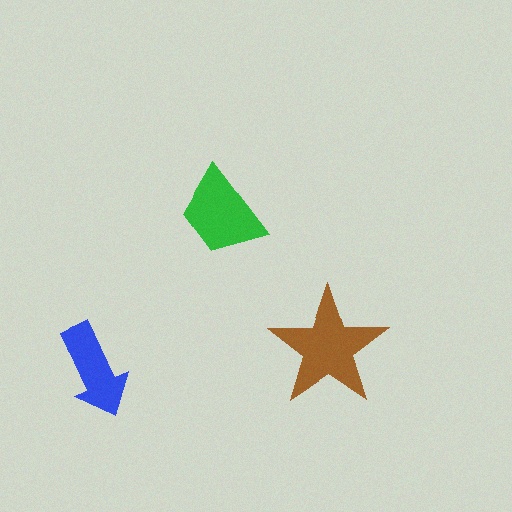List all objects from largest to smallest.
The brown star, the green trapezoid, the blue arrow.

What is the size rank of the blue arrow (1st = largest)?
3rd.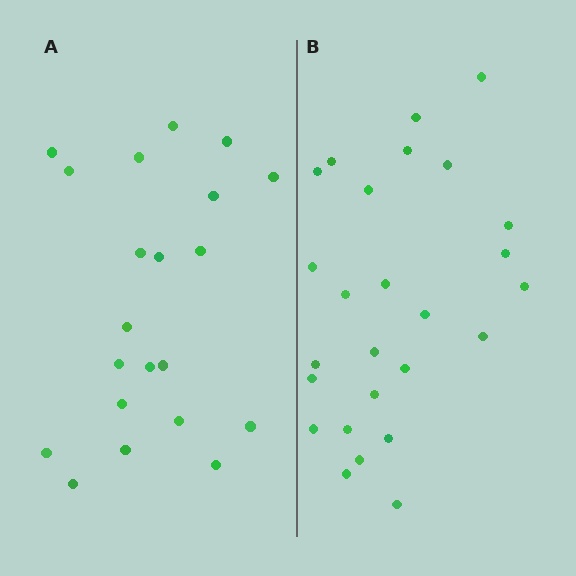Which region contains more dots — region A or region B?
Region B (the right region) has more dots.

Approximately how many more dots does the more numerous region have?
Region B has about 5 more dots than region A.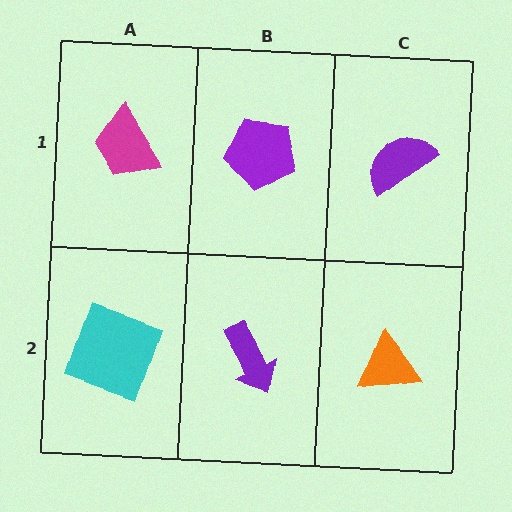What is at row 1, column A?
A magenta trapezoid.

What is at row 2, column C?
An orange triangle.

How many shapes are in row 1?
3 shapes.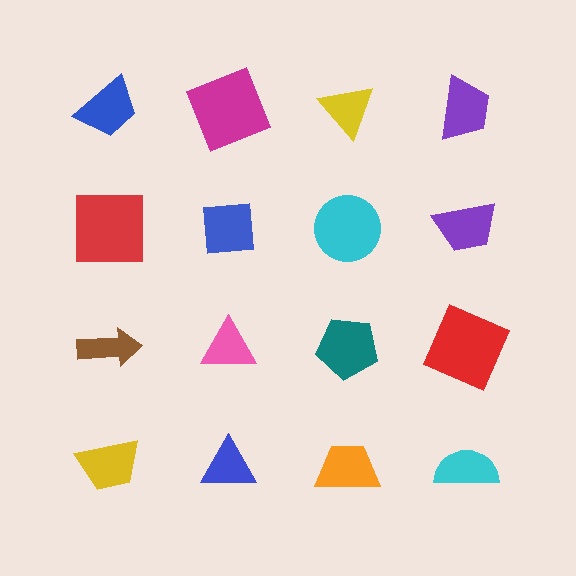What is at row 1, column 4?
A purple trapezoid.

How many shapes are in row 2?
4 shapes.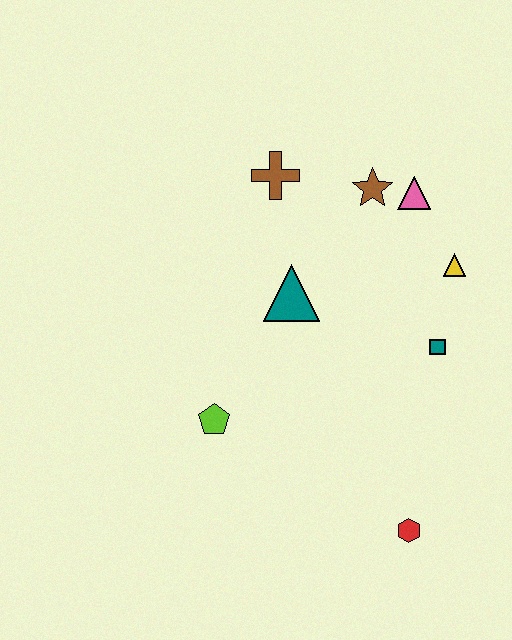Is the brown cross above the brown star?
Yes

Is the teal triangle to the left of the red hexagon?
Yes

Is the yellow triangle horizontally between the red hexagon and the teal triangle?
No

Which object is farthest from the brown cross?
The red hexagon is farthest from the brown cross.